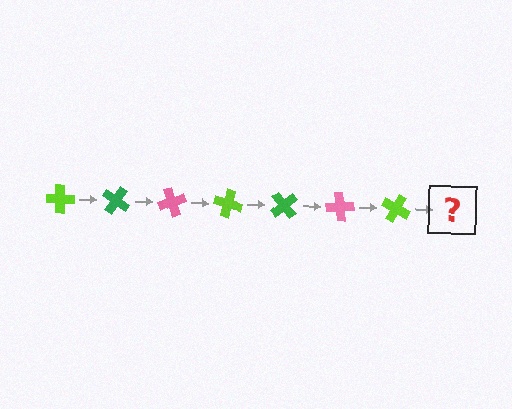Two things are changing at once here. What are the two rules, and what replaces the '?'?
The two rules are that it rotates 35 degrees each step and the color cycles through lime, green, and pink. The '?' should be a green cross, rotated 245 degrees from the start.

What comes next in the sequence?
The next element should be a green cross, rotated 245 degrees from the start.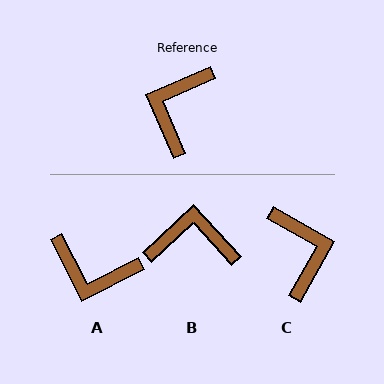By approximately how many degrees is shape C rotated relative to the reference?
Approximately 143 degrees clockwise.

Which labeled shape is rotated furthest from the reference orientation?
C, about 143 degrees away.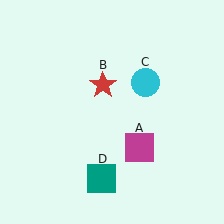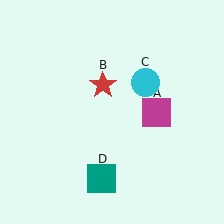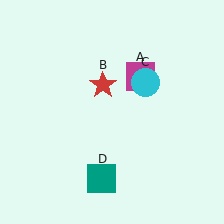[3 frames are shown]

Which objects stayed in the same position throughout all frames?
Red star (object B) and cyan circle (object C) and teal square (object D) remained stationary.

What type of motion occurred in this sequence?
The magenta square (object A) rotated counterclockwise around the center of the scene.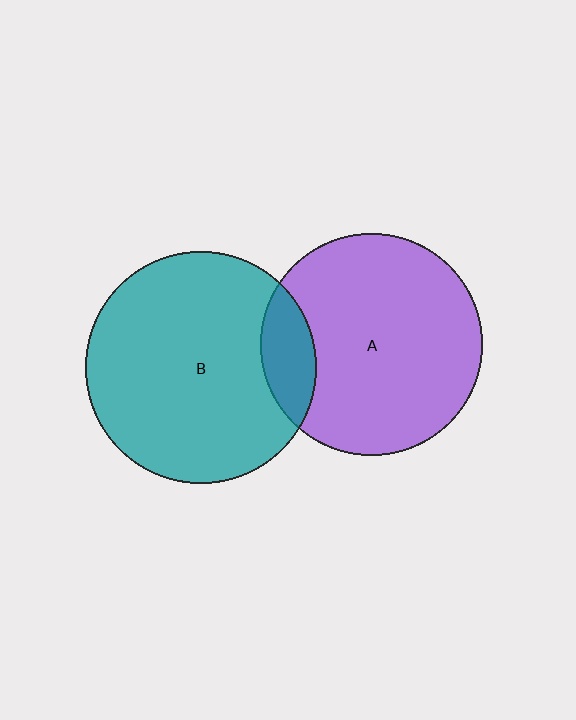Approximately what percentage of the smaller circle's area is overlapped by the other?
Approximately 15%.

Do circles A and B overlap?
Yes.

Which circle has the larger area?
Circle B (teal).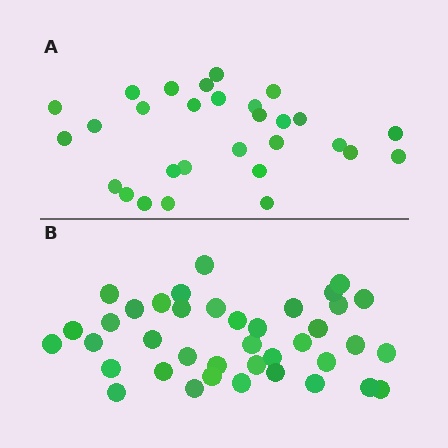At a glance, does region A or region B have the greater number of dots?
Region B (the bottom region) has more dots.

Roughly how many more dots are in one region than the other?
Region B has roughly 10 or so more dots than region A.